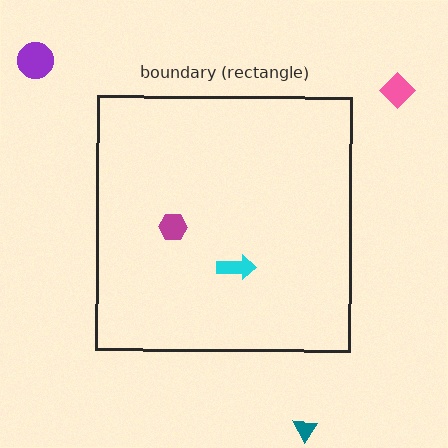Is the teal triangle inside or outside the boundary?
Outside.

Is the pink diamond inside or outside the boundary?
Outside.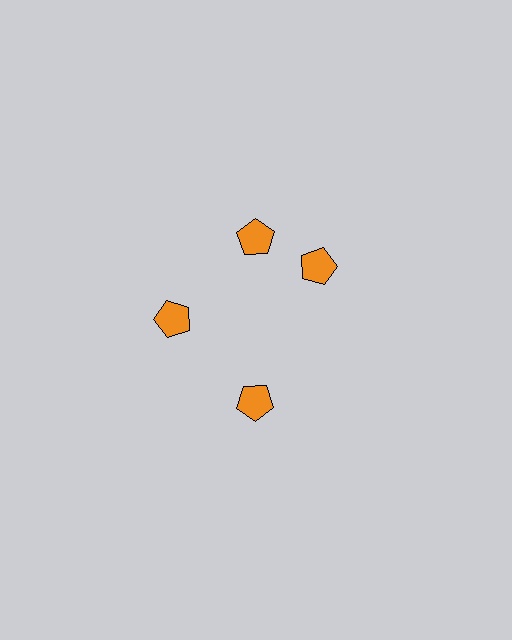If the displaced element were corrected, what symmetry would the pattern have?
It would have 4-fold rotational symmetry — the pattern would map onto itself every 90 degrees.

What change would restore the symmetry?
The symmetry would be restored by rotating it back into even spacing with its neighbors so that all 4 pentagons sit at equal angles and equal distance from the center.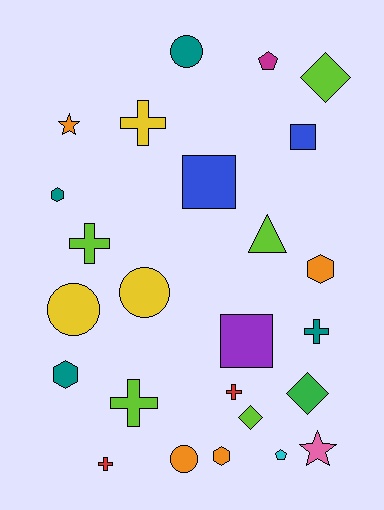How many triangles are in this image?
There is 1 triangle.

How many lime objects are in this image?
There are 5 lime objects.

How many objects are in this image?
There are 25 objects.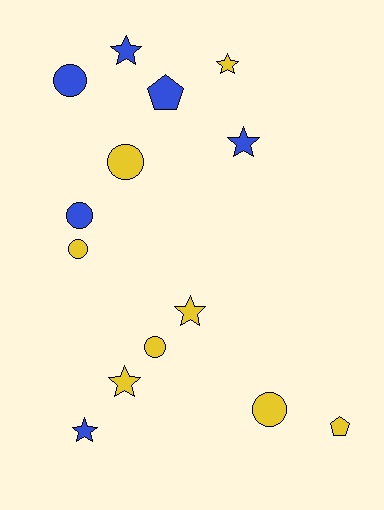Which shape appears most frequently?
Star, with 6 objects.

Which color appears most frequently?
Yellow, with 8 objects.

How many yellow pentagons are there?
There is 1 yellow pentagon.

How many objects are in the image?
There are 14 objects.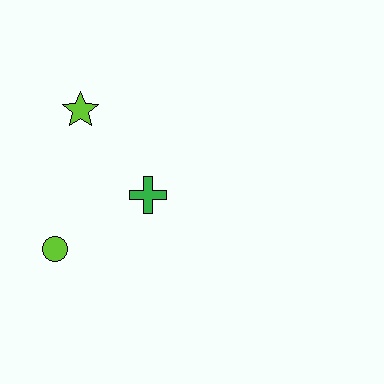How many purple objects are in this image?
There are no purple objects.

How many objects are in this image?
There are 3 objects.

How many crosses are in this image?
There is 1 cross.